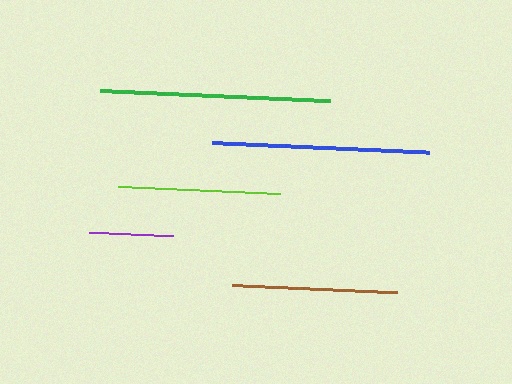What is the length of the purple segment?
The purple segment is approximately 84 pixels long.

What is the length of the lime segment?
The lime segment is approximately 162 pixels long.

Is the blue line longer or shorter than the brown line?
The blue line is longer than the brown line.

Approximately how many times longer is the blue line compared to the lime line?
The blue line is approximately 1.3 times the length of the lime line.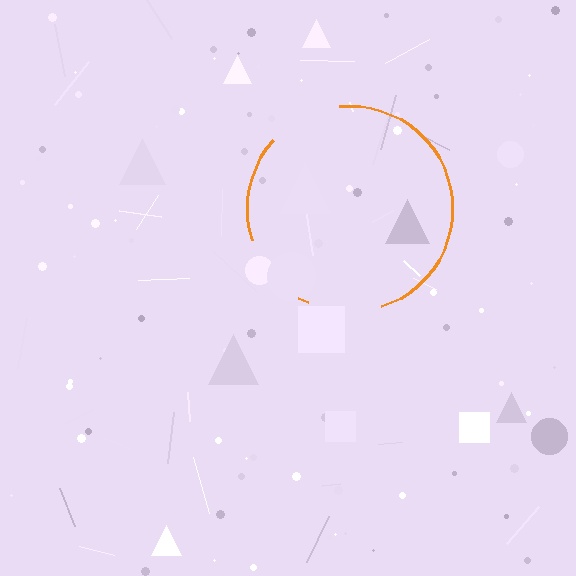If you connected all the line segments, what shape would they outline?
They would outline a circle.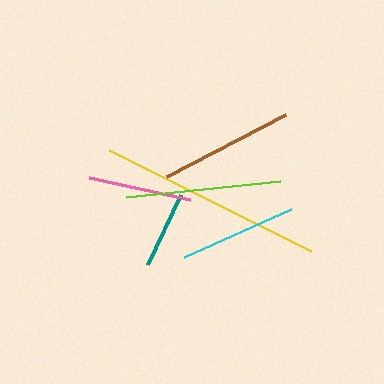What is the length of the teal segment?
The teal segment is approximately 77 pixels long.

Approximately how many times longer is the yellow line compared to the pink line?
The yellow line is approximately 2.2 times the length of the pink line.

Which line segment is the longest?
The yellow line is the longest at approximately 225 pixels.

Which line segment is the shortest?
The teal line is the shortest at approximately 77 pixels.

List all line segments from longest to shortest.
From longest to shortest: yellow, lime, brown, cyan, pink, teal.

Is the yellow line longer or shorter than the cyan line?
The yellow line is longer than the cyan line.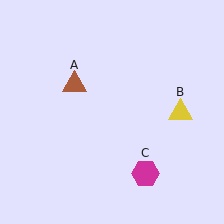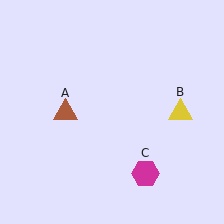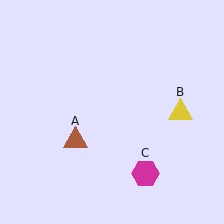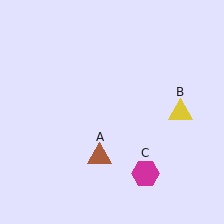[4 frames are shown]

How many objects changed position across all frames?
1 object changed position: brown triangle (object A).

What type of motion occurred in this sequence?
The brown triangle (object A) rotated counterclockwise around the center of the scene.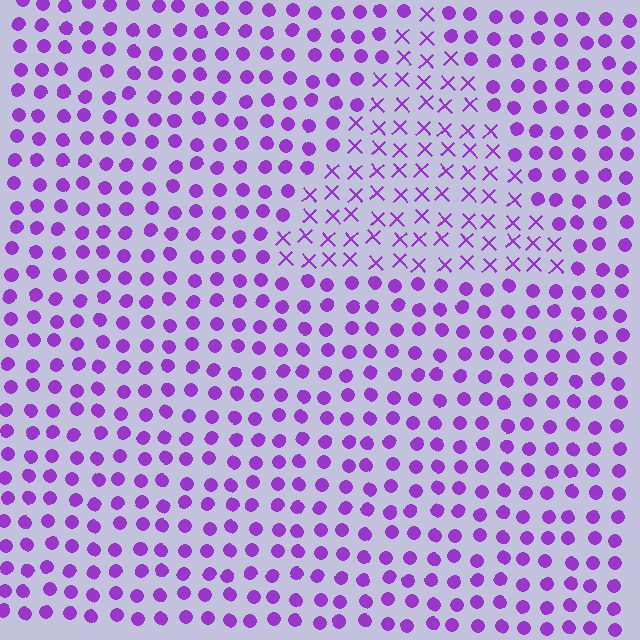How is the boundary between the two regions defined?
The boundary is defined by a change in element shape: X marks inside vs. circles outside. All elements share the same color and spacing.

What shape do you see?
I see a triangle.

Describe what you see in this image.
The image is filled with small purple elements arranged in a uniform grid. A triangle-shaped region contains X marks, while the surrounding area contains circles. The boundary is defined purely by the change in element shape.